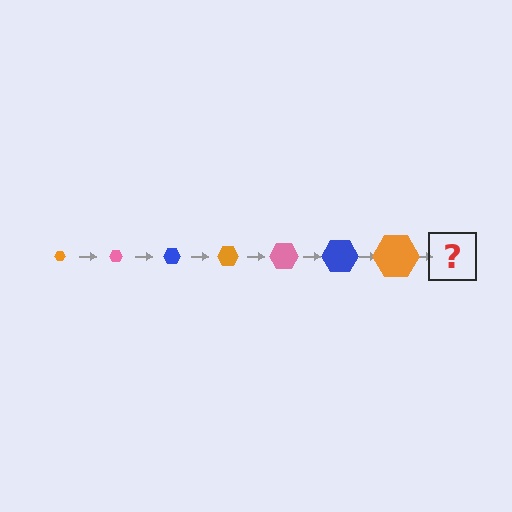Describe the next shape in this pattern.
It should be a pink hexagon, larger than the previous one.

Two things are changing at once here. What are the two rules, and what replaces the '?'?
The two rules are that the hexagon grows larger each step and the color cycles through orange, pink, and blue. The '?' should be a pink hexagon, larger than the previous one.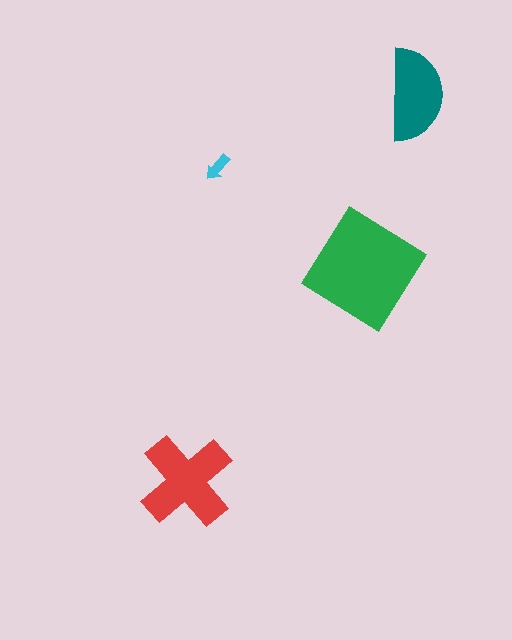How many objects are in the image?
There are 4 objects in the image.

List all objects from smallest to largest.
The cyan arrow, the teal semicircle, the red cross, the green diamond.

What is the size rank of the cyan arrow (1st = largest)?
4th.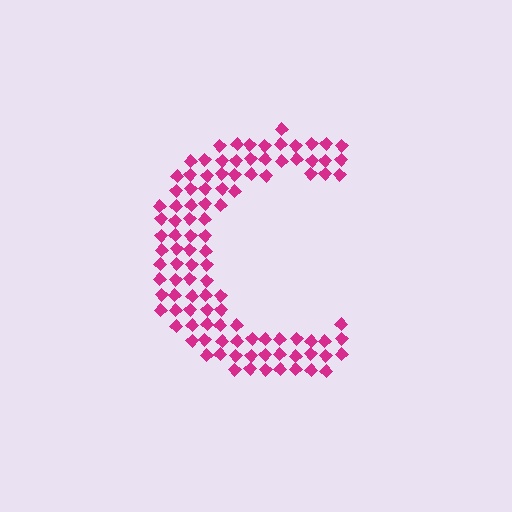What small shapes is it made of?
It is made of small diamonds.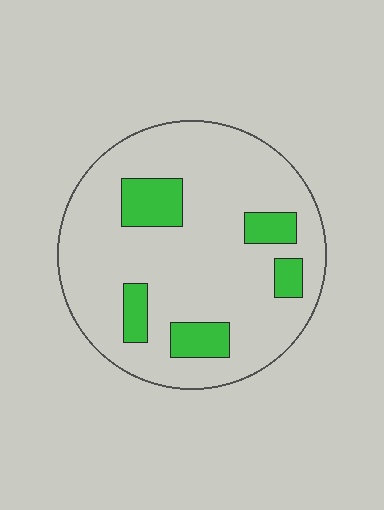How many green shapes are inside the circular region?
5.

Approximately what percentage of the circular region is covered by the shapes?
Approximately 15%.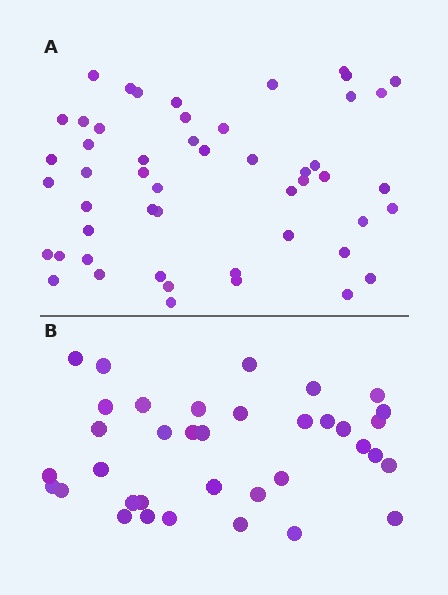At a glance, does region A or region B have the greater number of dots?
Region A (the top region) has more dots.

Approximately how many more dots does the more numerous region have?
Region A has approximately 15 more dots than region B.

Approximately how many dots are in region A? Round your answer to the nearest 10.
About 50 dots. (The exact count is 51, which rounds to 50.)